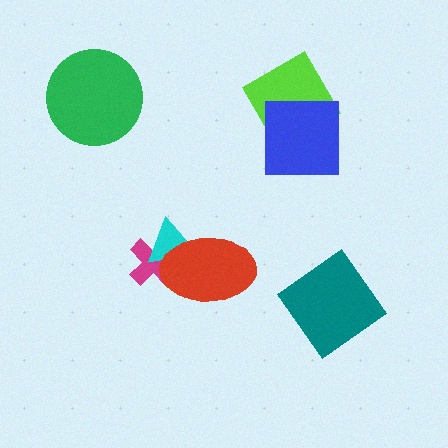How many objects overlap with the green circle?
0 objects overlap with the green circle.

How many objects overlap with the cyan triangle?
2 objects overlap with the cyan triangle.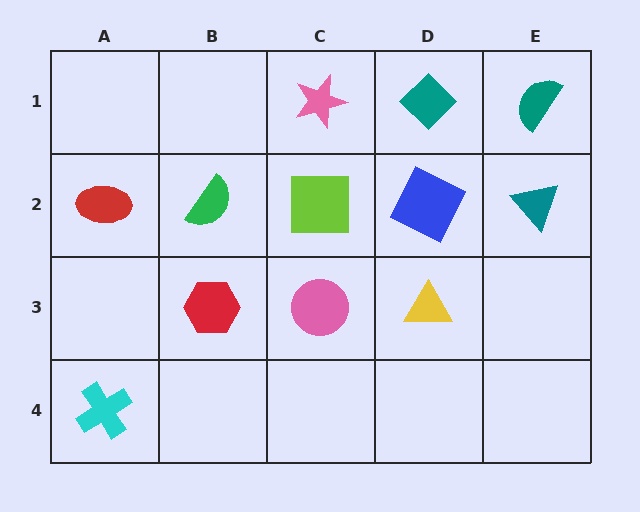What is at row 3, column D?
A yellow triangle.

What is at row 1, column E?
A teal semicircle.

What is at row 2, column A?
A red ellipse.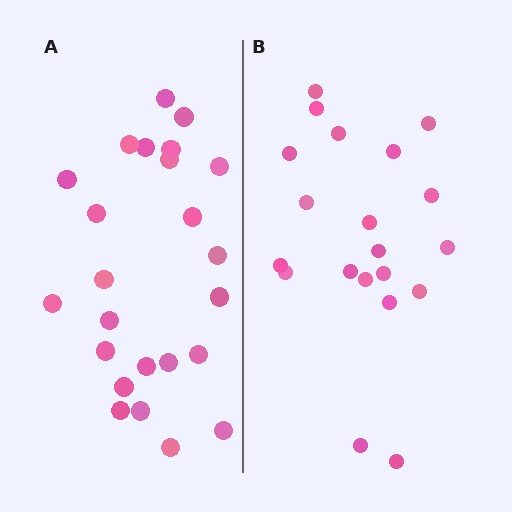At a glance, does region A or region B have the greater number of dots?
Region A (the left region) has more dots.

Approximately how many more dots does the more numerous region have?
Region A has about 4 more dots than region B.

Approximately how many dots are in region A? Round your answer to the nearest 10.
About 20 dots. (The exact count is 24, which rounds to 20.)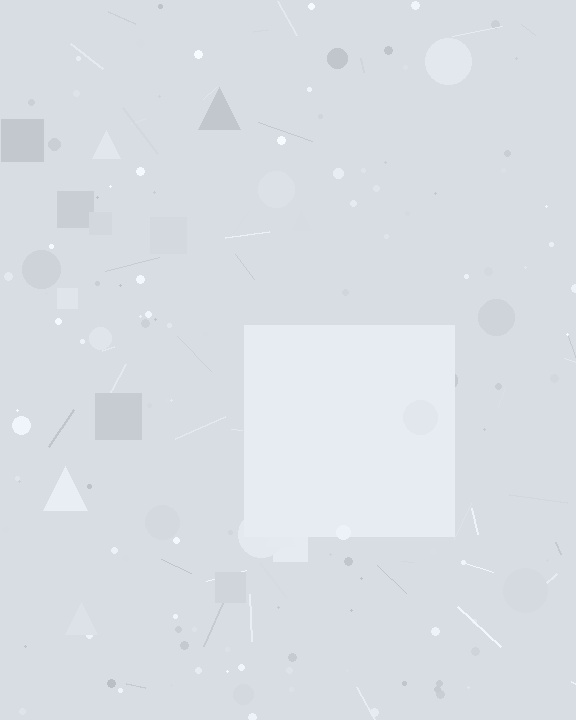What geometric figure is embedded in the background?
A square is embedded in the background.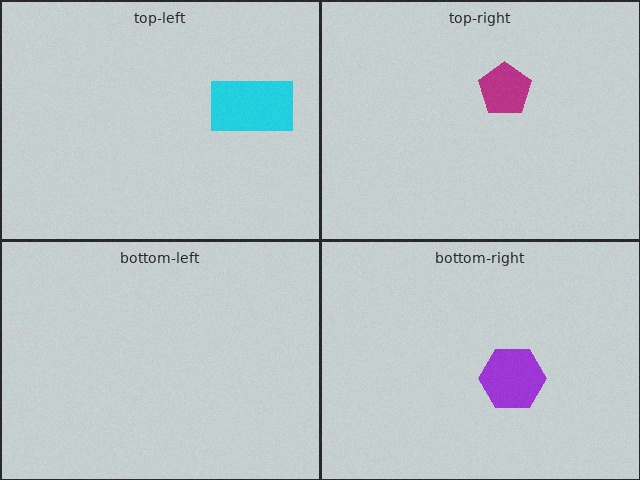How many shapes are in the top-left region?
1.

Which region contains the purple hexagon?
The bottom-right region.